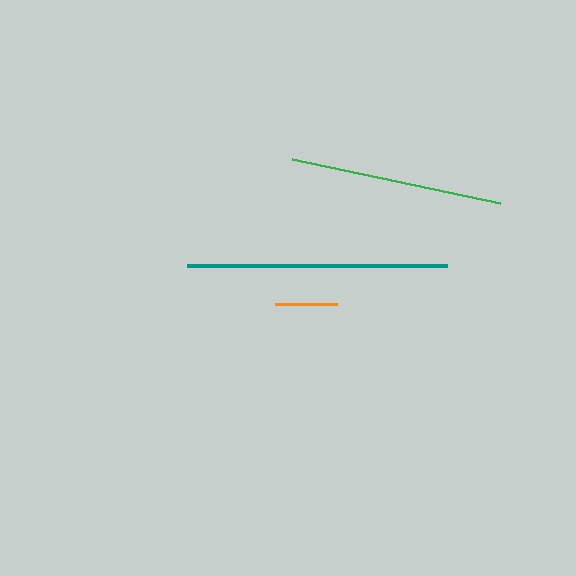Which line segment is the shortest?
The orange line is the shortest at approximately 62 pixels.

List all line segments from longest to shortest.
From longest to shortest: teal, green, orange.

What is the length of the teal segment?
The teal segment is approximately 260 pixels long.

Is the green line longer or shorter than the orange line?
The green line is longer than the orange line.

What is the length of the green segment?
The green segment is approximately 213 pixels long.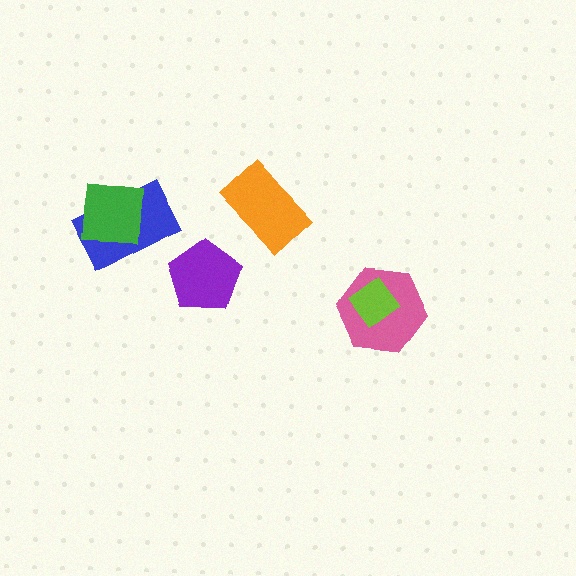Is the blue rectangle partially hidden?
Yes, it is partially covered by another shape.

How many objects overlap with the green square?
1 object overlaps with the green square.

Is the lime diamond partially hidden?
No, no other shape covers it.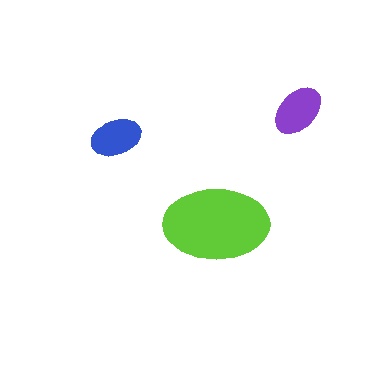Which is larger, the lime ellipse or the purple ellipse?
The lime one.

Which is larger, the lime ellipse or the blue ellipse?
The lime one.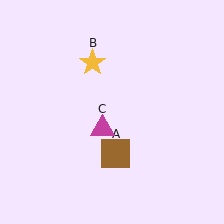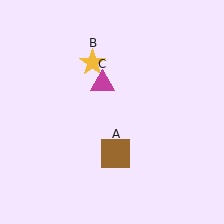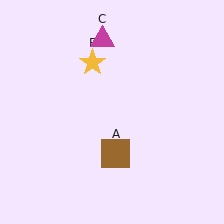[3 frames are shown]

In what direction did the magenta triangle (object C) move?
The magenta triangle (object C) moved up.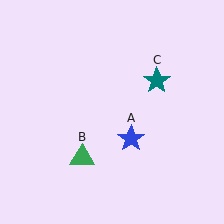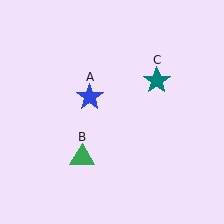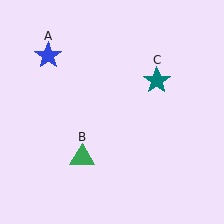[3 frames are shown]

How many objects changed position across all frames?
1 object changed position: blue star (object A).